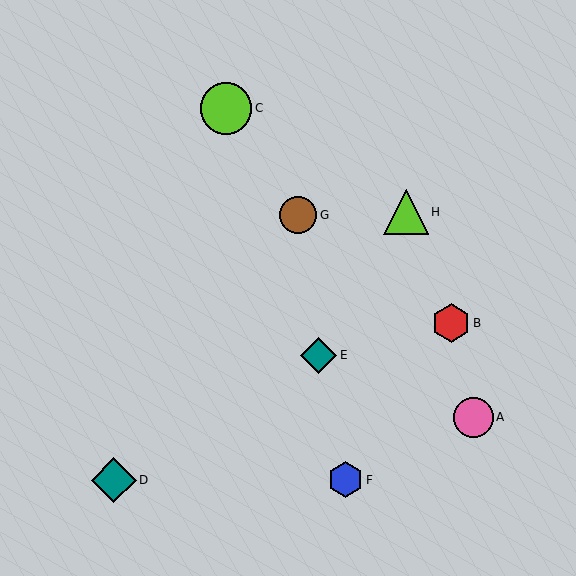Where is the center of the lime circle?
The center of the lime circle is at (226, 108).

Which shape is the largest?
The lime circle (labeled C) is the largest.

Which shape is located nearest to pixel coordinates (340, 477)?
The blue hexagon (labeled F) at (346, 480) is nearest to that location.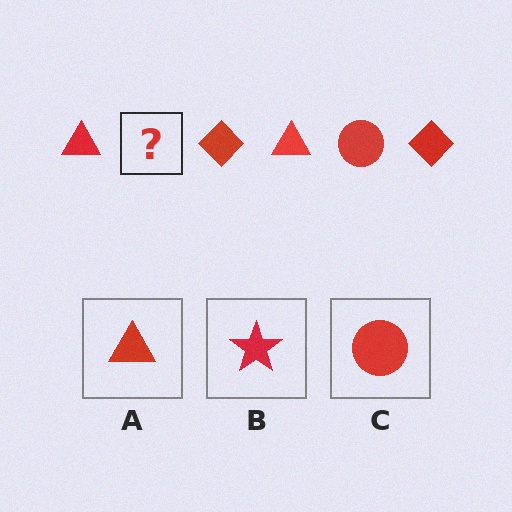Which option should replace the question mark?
Option C.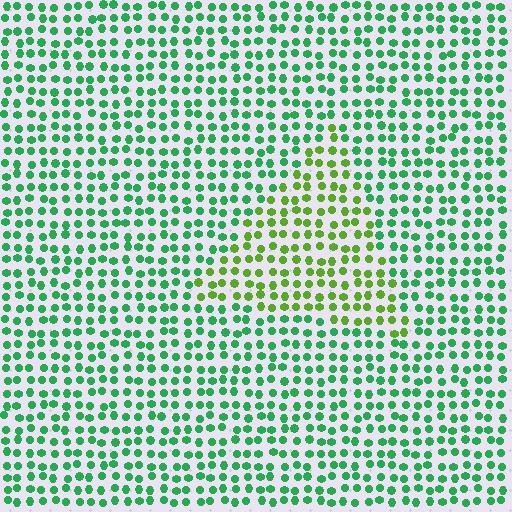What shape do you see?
I see a triangle.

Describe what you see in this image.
The image is filled with small green elements in a uniform arrangement. A triangle-shaped region is visible where the elements are tinted to a slightly different hue, forming a subtle color boundary.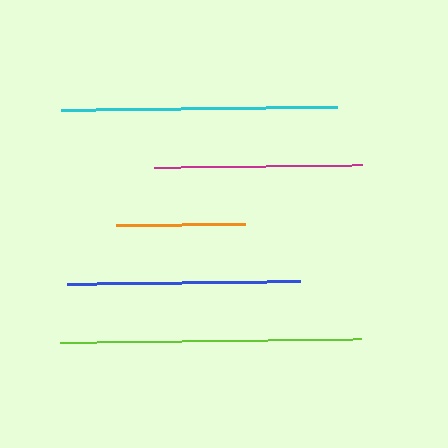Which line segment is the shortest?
The orange line is the shortest at approximately 129 pixels.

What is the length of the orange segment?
The orange segment is approximately 129 pixels long.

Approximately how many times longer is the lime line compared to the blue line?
The lime line is approximately 1.3 times the length of the blue line.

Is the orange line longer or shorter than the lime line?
The lime line is longer than the orange line.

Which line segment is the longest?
The lime line is the longest at approximately 301 pixels.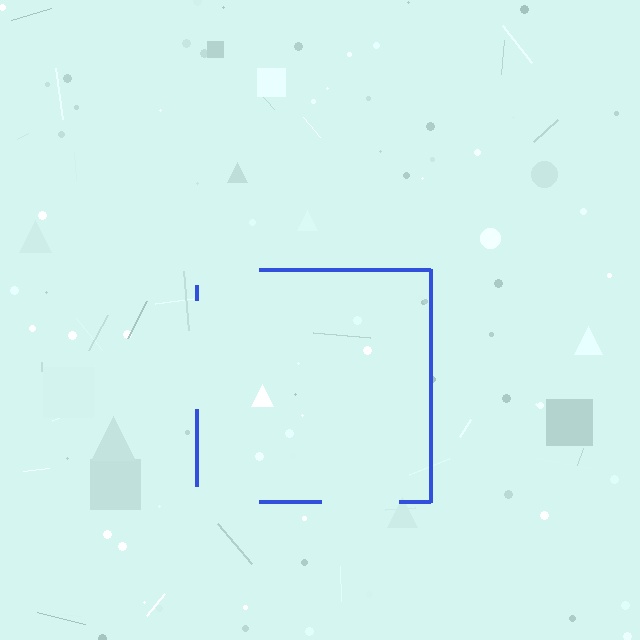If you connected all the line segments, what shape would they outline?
They would outline a square.